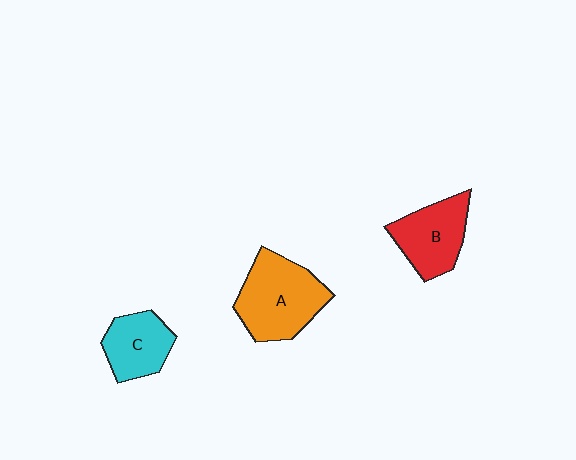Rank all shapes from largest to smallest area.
From largest to smallest: A (orange), B (red), C (cyan).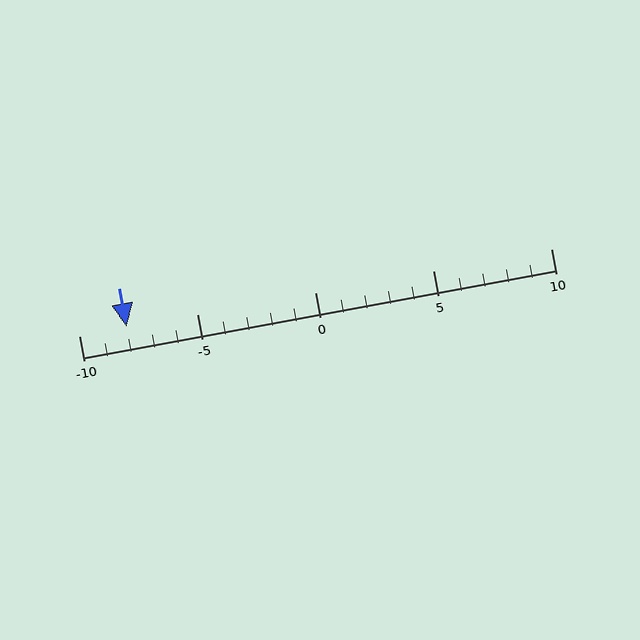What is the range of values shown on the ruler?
The ruler shows values from -10 to 10.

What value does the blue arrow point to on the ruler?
The blue arrow points to approximately -8.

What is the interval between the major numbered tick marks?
The major tick marks are spaced 5 units apart.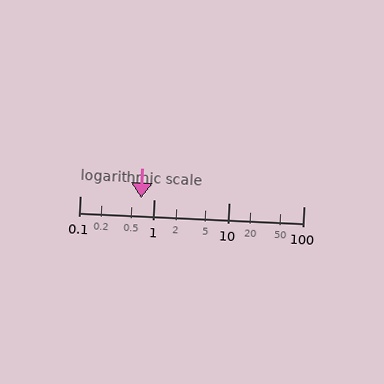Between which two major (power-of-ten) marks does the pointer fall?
The pointer is between 0.1 and 1.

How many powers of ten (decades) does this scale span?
The scale spans 3 decades, from 0.1 to 100.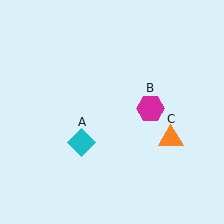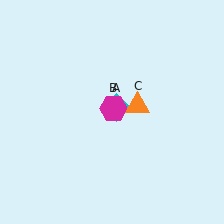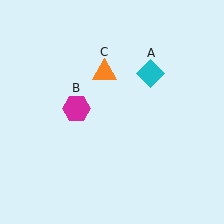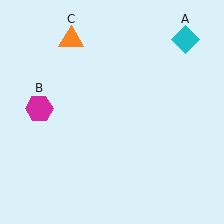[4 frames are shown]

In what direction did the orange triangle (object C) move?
The orange triangle (object C) moved up and to the left.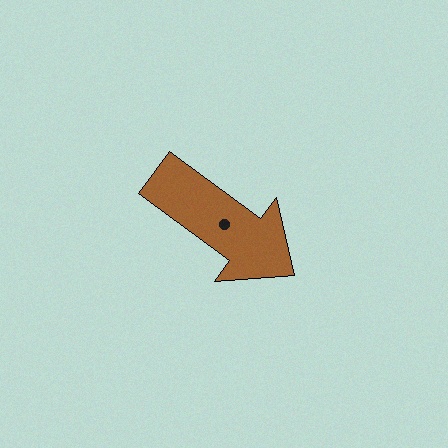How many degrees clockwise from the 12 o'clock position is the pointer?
Approximately 126 degrees.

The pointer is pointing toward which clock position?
Roughly 4 o'clock.